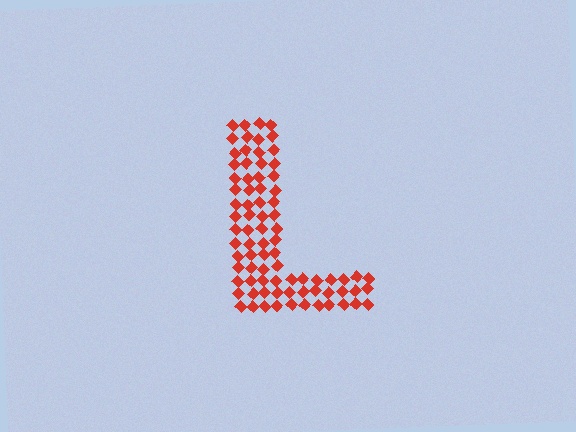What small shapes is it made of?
It is made of small diamonds.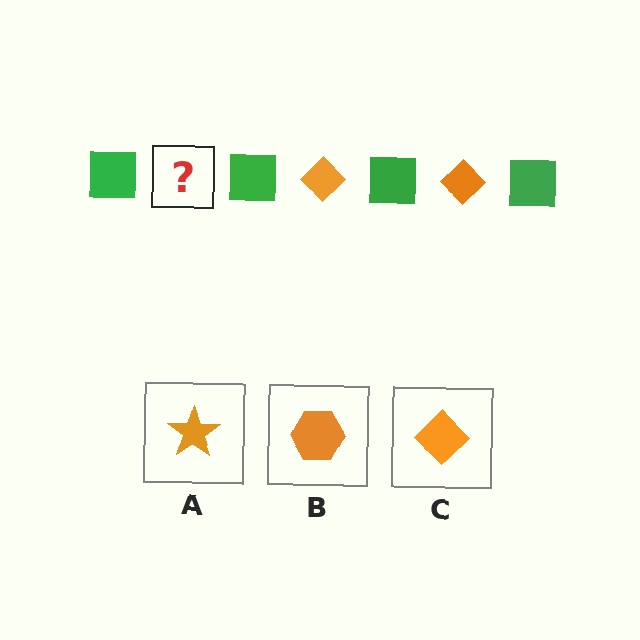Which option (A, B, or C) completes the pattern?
C.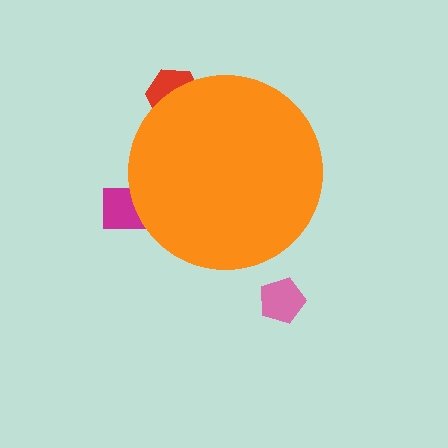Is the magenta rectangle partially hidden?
Yes, the magenta rectangle is partially hidden behind the orange circle.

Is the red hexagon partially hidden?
Yes, the red hexagon is partially hidden behind the orange circle.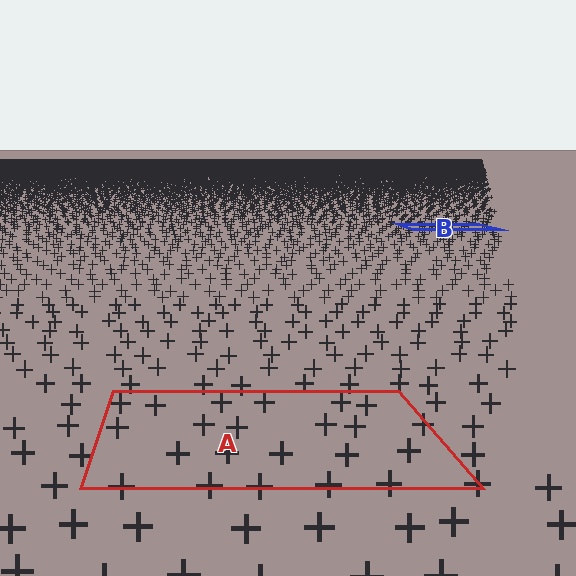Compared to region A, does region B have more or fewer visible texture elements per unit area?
Region B has more texture elements per unit area — they are packed more densely because it is farther away.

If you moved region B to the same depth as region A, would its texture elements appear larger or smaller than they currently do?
They would appear larger. At a closer depth, the same texture elements are projected at a bigger on-screen size.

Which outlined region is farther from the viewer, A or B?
Region B is farther from the viewer — the texture elements inside it appear smaller and more densely packed.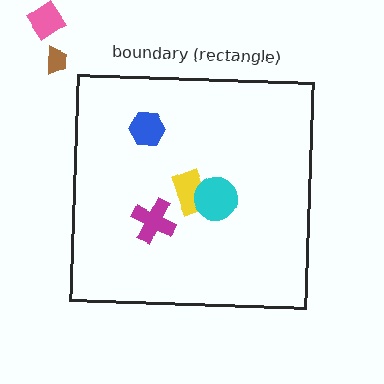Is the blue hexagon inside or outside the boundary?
Inside.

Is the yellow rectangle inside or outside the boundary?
Inside.